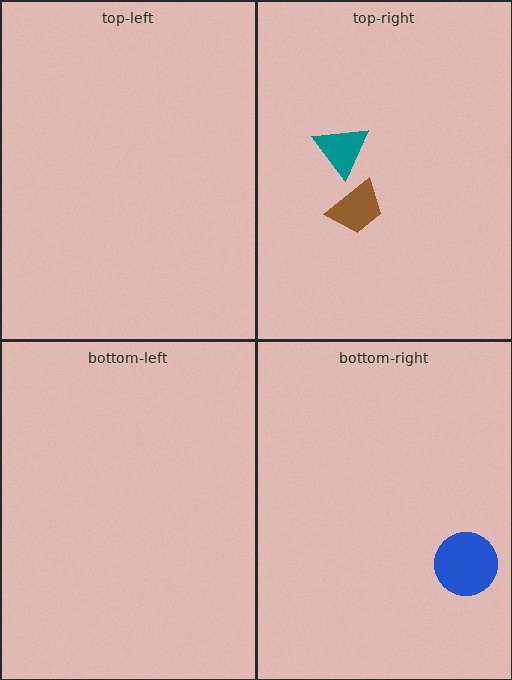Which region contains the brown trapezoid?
The top-right region.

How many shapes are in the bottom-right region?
1.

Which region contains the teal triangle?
The top-right region.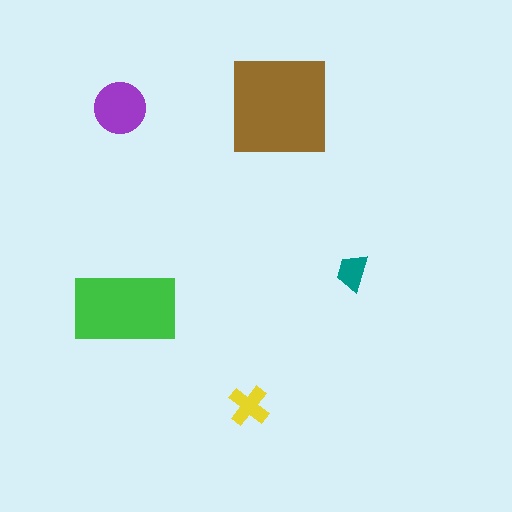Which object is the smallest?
The teal trapezoid.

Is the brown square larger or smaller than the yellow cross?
Larger.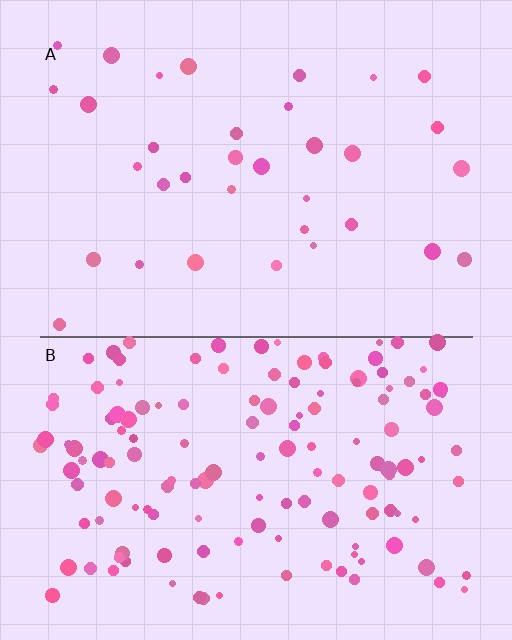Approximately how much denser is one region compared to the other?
Approximately 4.2× — region B over region A.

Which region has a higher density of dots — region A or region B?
B (the bottom).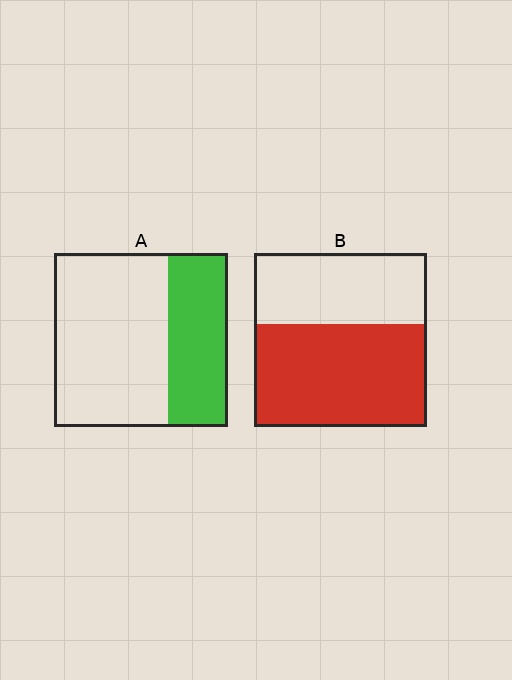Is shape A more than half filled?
No.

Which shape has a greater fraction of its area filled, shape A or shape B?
Shape B.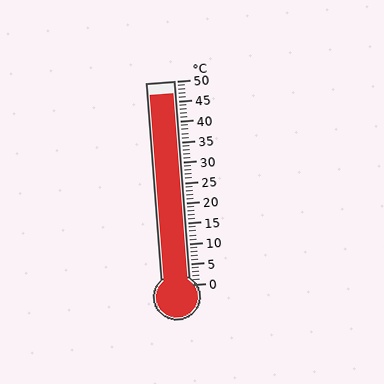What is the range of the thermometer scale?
The thermometer scale ranges from 0°C to 50°C.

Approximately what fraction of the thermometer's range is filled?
The thermometer is filled to approximately 95% of its range.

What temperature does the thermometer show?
The thermometer shows approximately 47°C.